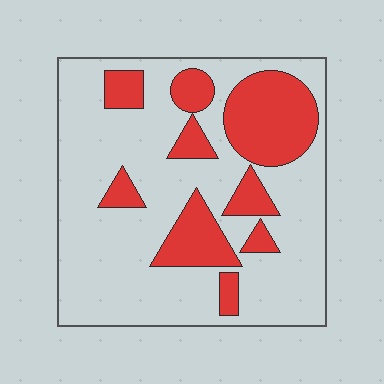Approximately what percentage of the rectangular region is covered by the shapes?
Approximately 25%.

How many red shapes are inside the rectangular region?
9.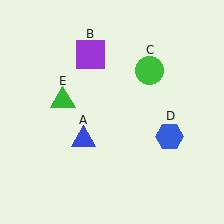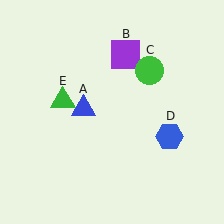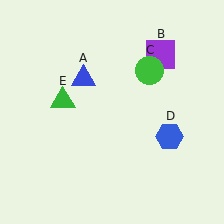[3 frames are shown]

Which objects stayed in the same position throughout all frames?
Green circle (object C) and blue hexagon (object D) and green triangle (object E) remained stationary.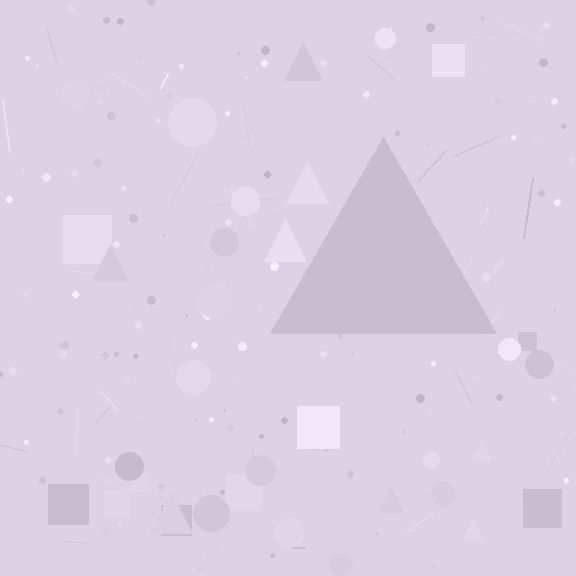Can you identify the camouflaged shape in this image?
The camouflaged shape is a triangle.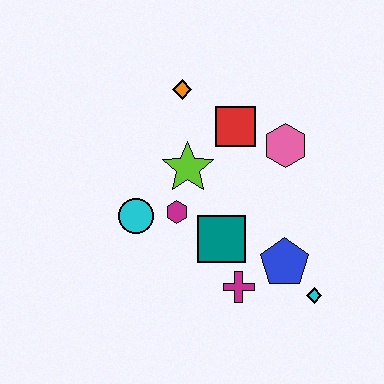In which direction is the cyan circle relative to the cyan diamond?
The cyan circle is to the left of the cyan diamond.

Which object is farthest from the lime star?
The cyan diamond is farthest from the lime star.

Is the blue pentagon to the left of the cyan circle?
No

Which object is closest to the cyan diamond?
The blue pentagon is closest to the cyan diamond.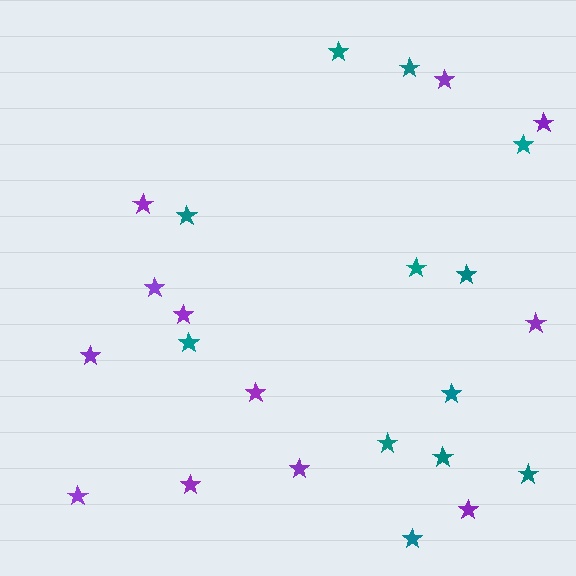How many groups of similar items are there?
There are 2 groups: one group of teal stars (12) and one group of purple stars (12).